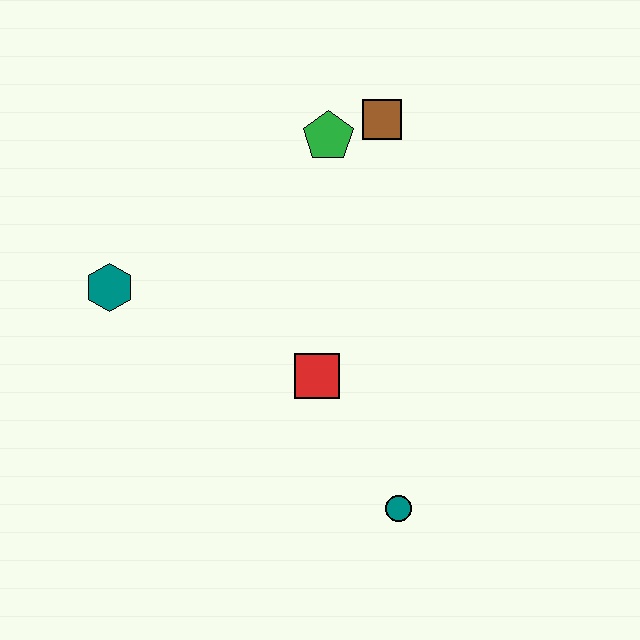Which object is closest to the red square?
The teal circle is closest to the red square.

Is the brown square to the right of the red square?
Yes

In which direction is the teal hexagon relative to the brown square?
The teal hexagon is to the left of the brown square.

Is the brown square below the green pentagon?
No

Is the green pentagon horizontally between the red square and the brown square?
Yes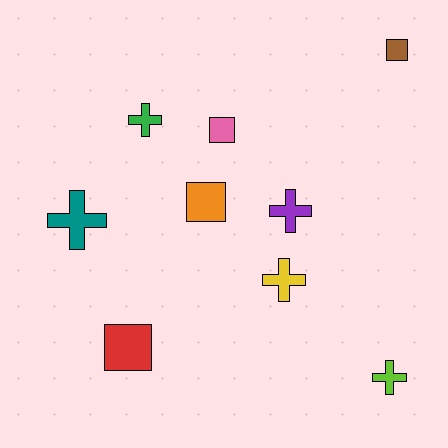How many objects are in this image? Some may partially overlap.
There are 9 objects.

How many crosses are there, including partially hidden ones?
There are 5 crosses.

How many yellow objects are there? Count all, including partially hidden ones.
There is 1 yellow object.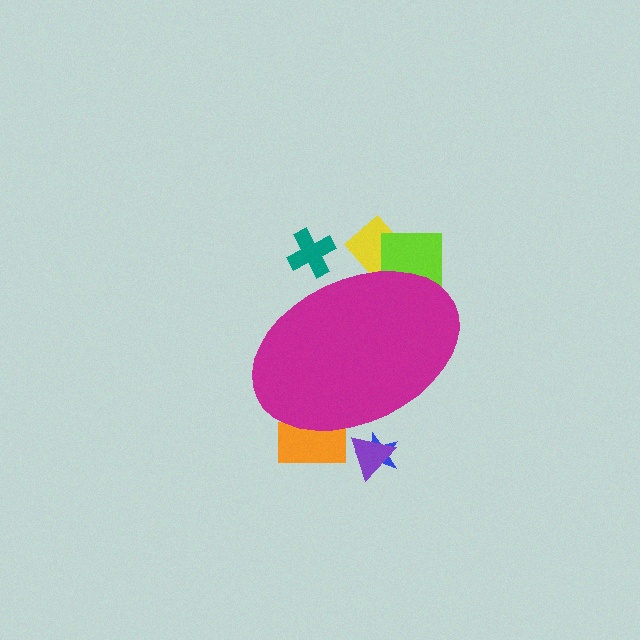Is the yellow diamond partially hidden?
Yes, the yellow diamond is partially hidden behind the magenta ellipse.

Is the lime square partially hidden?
Yes, the lime square is partially hidden behind the magenta ellipse.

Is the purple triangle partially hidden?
Yes, the purple triangle is partially hidden behind the magenta ellipse.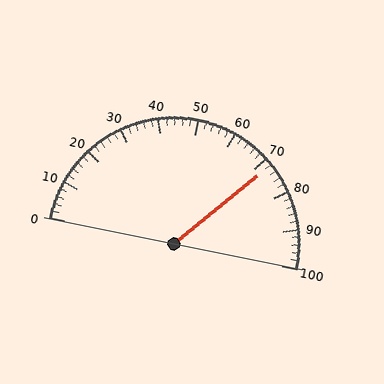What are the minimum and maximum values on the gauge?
The gauge ranges from 0 to 100.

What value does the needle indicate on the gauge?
The needle indicates approximately 72.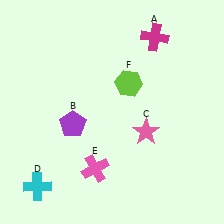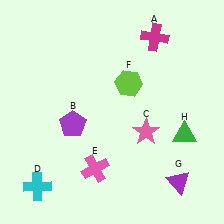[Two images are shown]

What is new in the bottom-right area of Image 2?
A purple triangle (G) was added in the bottom-right area of Image 2.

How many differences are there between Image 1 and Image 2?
There are 2 differences between the two images.